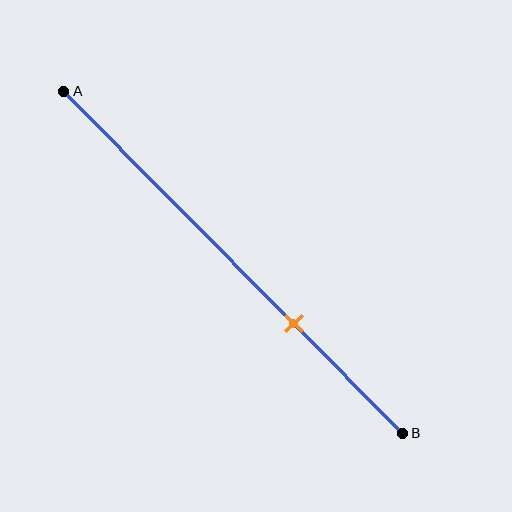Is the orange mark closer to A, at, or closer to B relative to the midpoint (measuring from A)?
The orange mark is closer to point B than the midpoint of segment AB.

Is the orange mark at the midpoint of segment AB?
No, the mark is at about 70% from A, not at the 50% midpoint.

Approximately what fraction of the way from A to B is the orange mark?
The orange mark is approximately 70% of the way from A to B.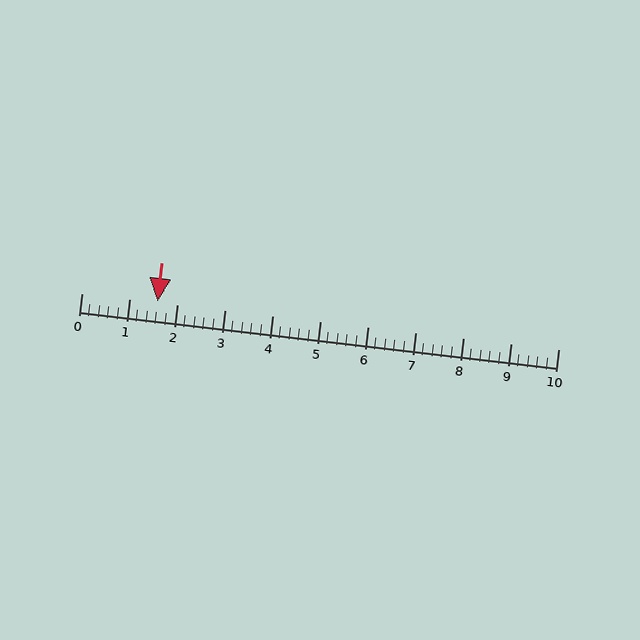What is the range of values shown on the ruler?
The ruler shows values from 0 to 10.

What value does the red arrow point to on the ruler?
The red arrow points to approximately 1.6.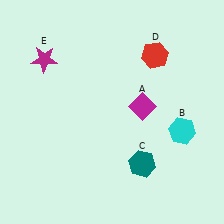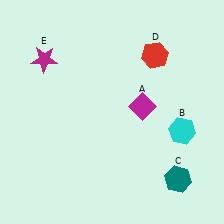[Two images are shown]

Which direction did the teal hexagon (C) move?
The teal hexagon (C) moved right.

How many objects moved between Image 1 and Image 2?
1 object moved between the two images.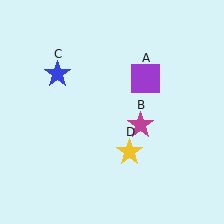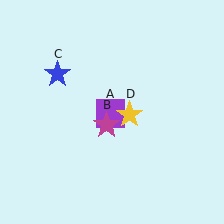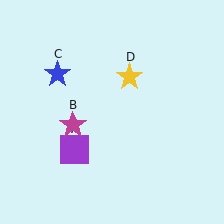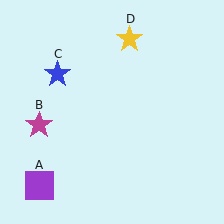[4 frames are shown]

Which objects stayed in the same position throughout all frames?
Blue star (object C) remained stationary.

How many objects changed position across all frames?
3 objects changed position: purple square (object A), magenta star (object B), yellow star (object D).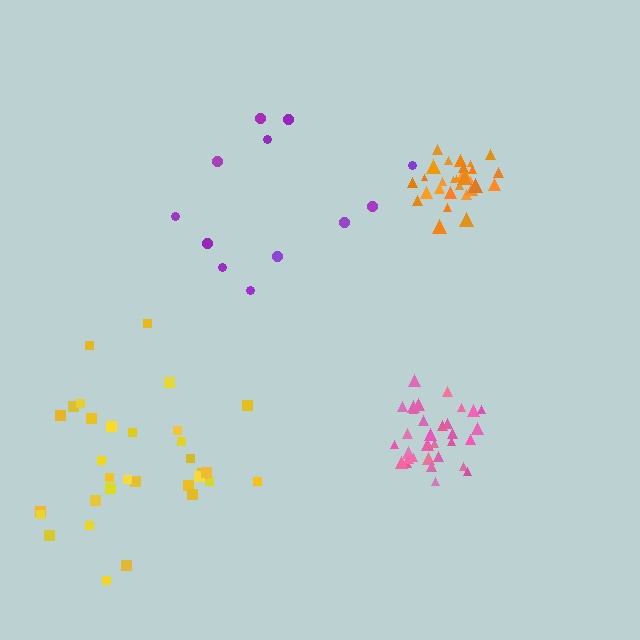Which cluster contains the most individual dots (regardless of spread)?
Pink (32).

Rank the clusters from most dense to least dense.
orange, pink, yellow, purple.